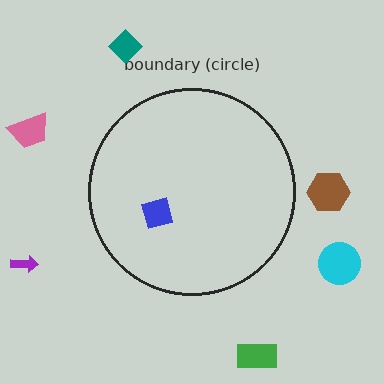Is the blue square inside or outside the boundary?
Inside.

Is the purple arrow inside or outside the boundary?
Outside.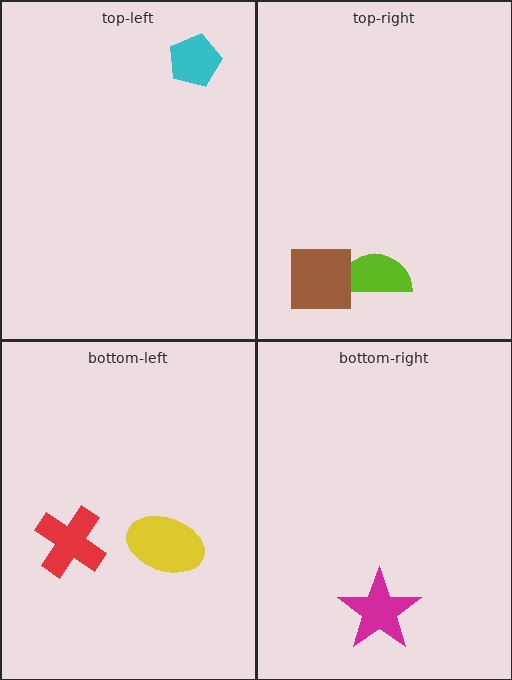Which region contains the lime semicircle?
The top-right region.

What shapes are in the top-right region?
The lime semicircle, the brown square.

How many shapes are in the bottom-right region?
1.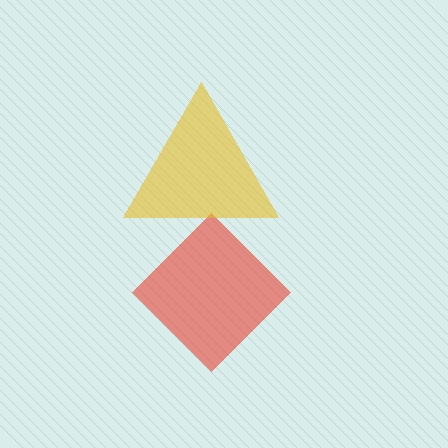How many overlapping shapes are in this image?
There are 2 overlapping shapes in the image.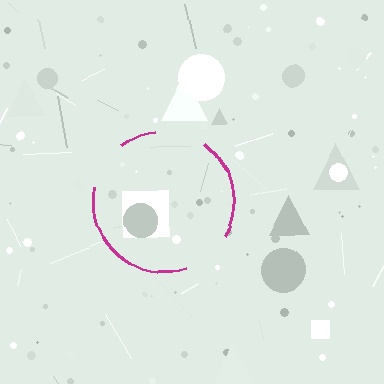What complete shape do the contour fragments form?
The contour fragments form a circle.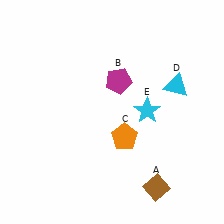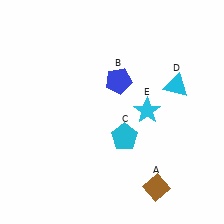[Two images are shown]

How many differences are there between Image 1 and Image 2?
There are 2 differences between the two images.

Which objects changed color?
B changed from magenta to blue. C changed from orange to cyan.